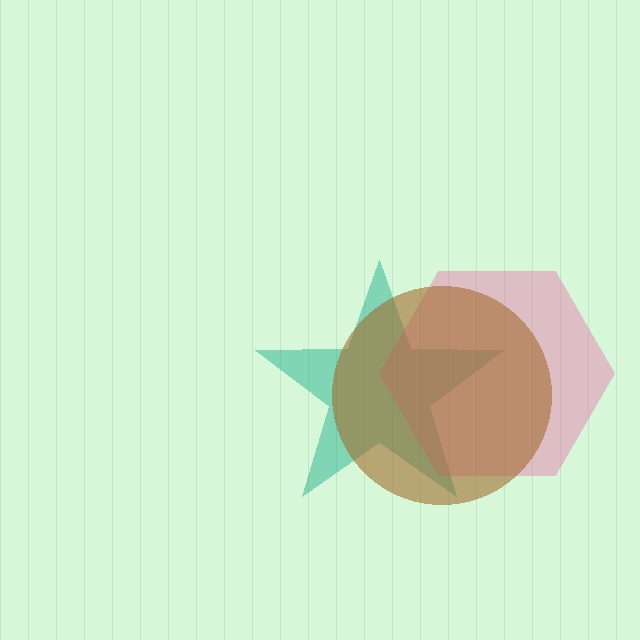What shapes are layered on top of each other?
The layered shapes are: a teal star, a pink hexagon, a brown circle.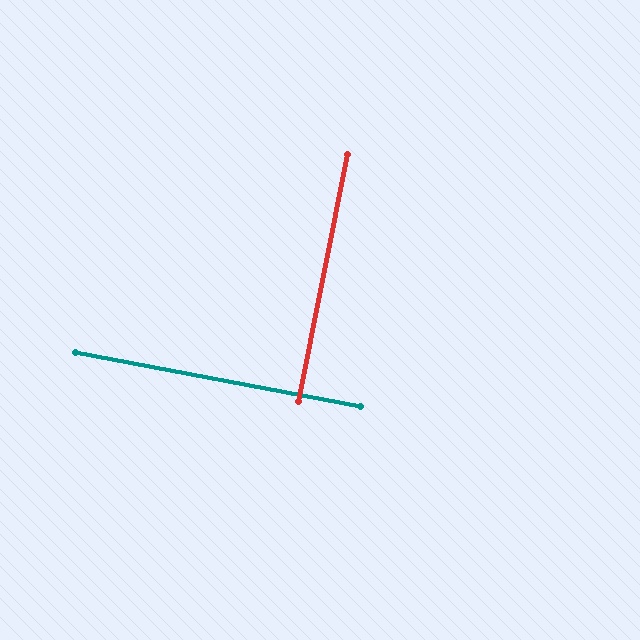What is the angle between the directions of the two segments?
Approximately 89 degrees.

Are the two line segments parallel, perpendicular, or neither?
Perpendicular — they meet at approximately 89°.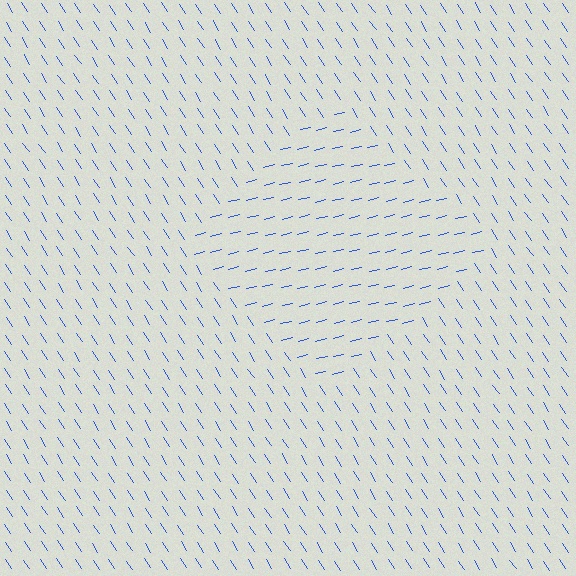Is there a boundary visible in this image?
Yes, there is a texture boundary formed by a change in line orientation.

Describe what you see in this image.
The image is filled with small blue line segments. A diamond region in the image has lines oriented differently from the surrounding lines, creating a visible texture boundary.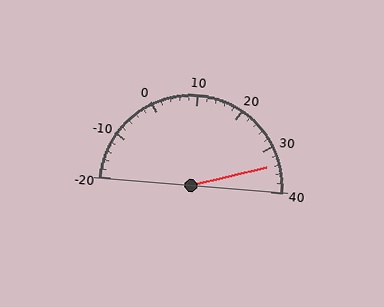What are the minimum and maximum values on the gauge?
The gauge ranges from -20 to 40.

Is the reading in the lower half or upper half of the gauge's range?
The reading is in the upper half of the range (-20 to 40).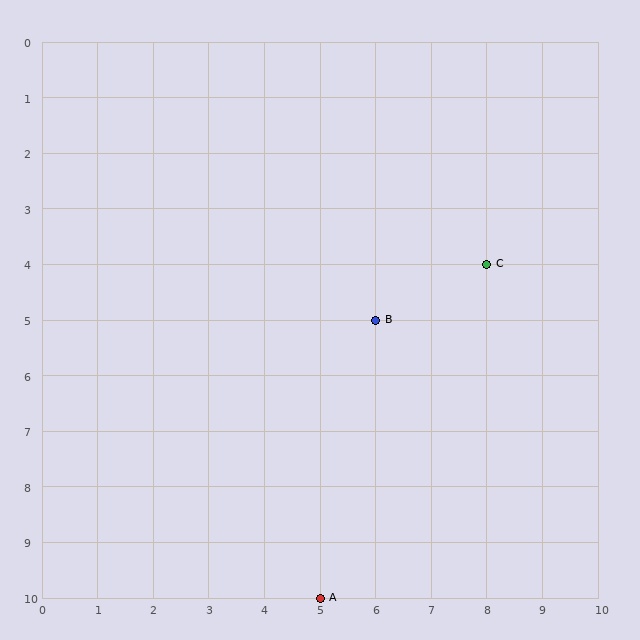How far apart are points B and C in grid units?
Points B and C are 2 columns and 1 row apart (about 2.2 grid units diagonally).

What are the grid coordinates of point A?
Point A is at grid coordinates (5, 10).